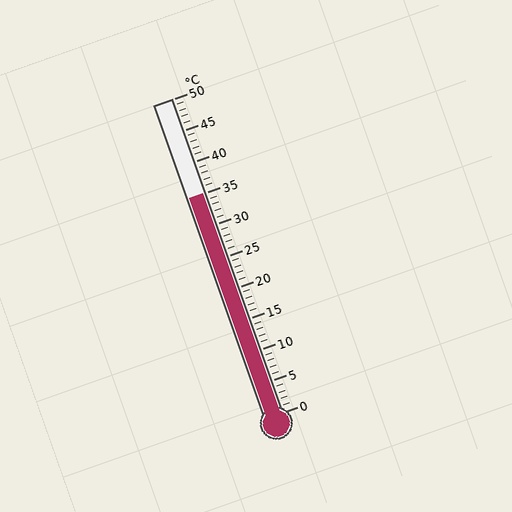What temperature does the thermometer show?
The thermometer shows approximately 35°C.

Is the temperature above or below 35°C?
The temperature is at 35°C.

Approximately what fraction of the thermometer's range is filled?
The thermometer is filled to approximately 70% of its range.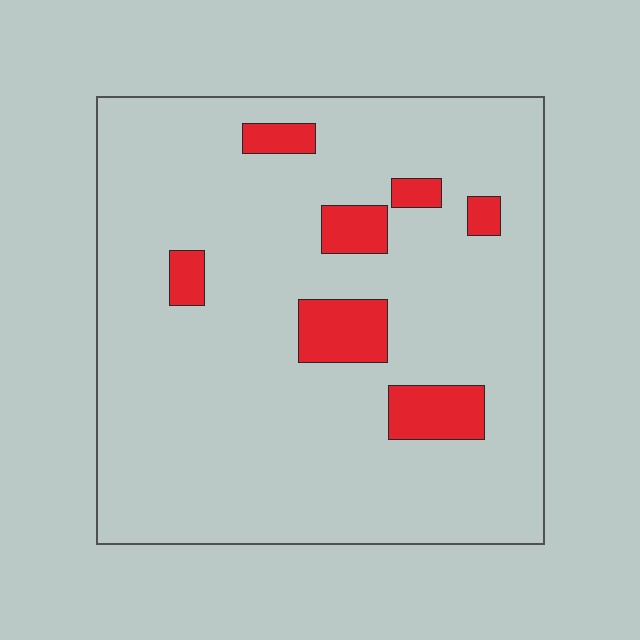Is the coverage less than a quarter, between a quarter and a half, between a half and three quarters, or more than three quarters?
Less than a quarter.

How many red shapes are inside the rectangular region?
7.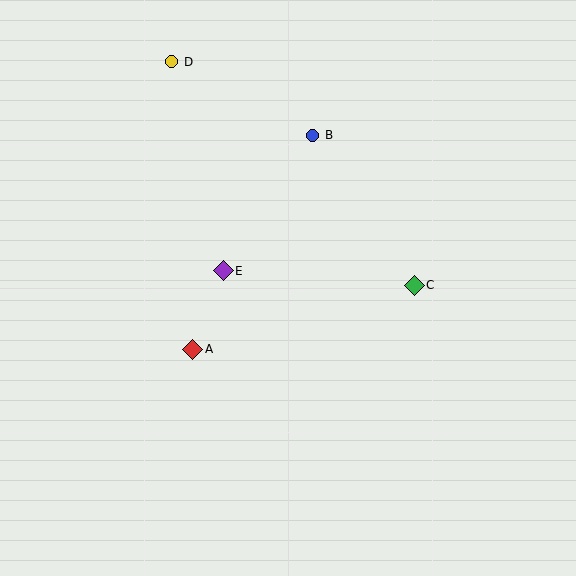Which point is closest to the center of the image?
Point E at (223, 271) is closest to the center.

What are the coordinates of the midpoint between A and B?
The midpoint between A and B is at (253, 242).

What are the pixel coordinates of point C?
Point C is at (414, 285).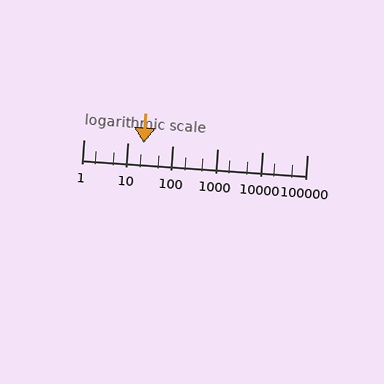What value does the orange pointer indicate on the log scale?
The pointer indicates approximately 22.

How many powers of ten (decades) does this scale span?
The scale spans 5 decades, from 1 to 100000.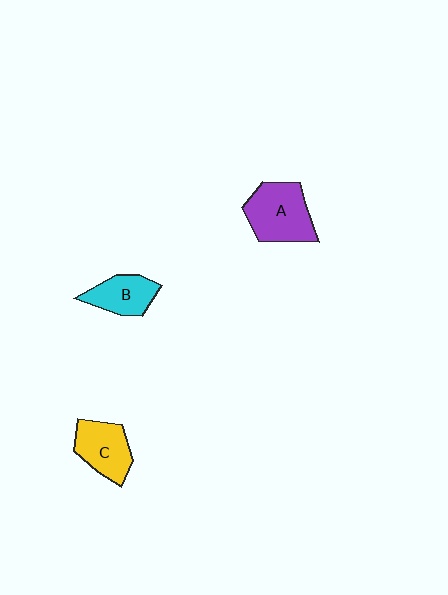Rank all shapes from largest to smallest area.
From largest to smallest: A (purple), C (yellow), B (cyan).